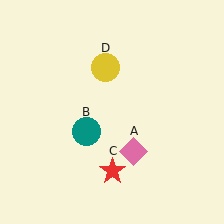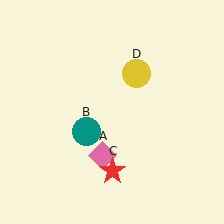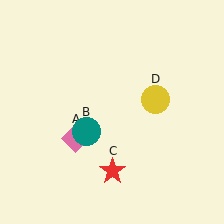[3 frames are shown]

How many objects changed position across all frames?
2 objects changed position: pink diamond (object A), yellow circle (object D).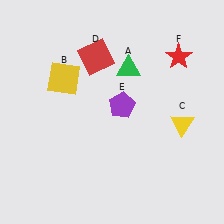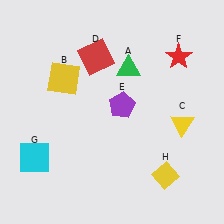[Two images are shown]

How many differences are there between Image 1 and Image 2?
There are 2 differences between the two images.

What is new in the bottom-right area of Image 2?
A yellow diamond (H) was added in the bottom-right area of Image 2.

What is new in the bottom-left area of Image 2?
A cyan square (G) was added in the bottom-left area of Image 2.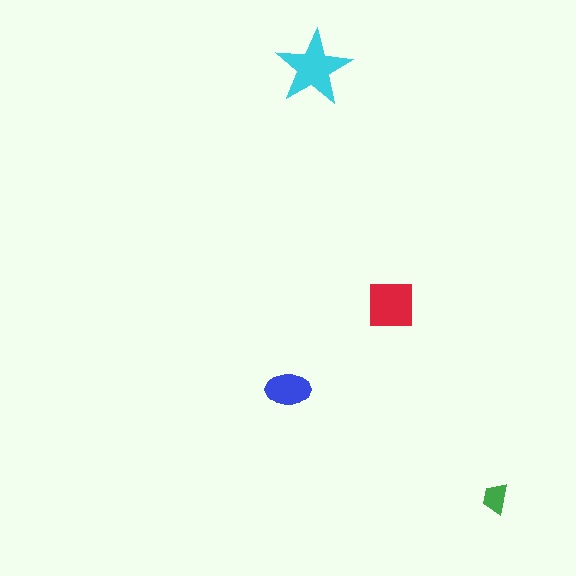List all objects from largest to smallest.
The cyan star, the red square, the blue ellipse, the green trapezoid.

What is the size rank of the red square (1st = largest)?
2nd.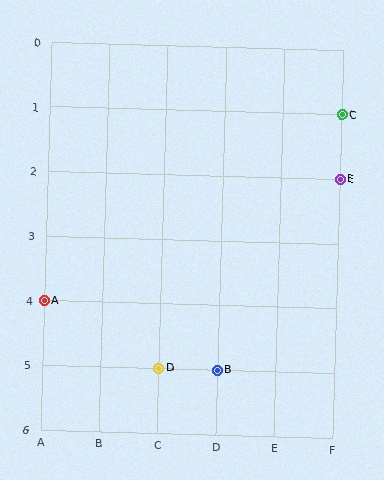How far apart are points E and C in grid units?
Points E and C are 1 row apart.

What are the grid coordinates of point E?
Point E is at grid coordinates (F, 2).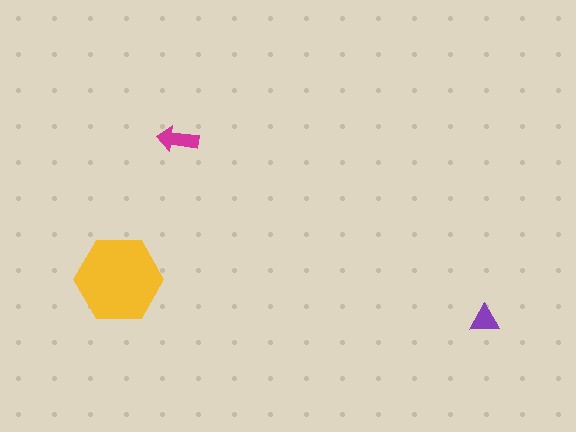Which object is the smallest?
The purple triangle.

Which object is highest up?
The magenta arrow is topmost.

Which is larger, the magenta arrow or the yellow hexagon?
The yellow hexagon.